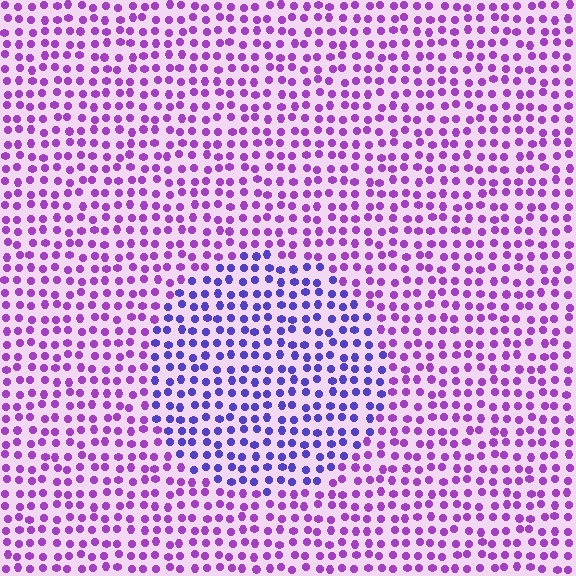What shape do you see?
I see a circle.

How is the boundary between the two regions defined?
The boundary is defined purely by a slight shift in hue (about 37 degrees). Spacing, size, and orientation are identical on both sides.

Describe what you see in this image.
The image is filled with small purple elements in a uniform arrangement. A circle-shaped region is visible where the elements are tinted to a slightly different hue, forming a subtle color boundary.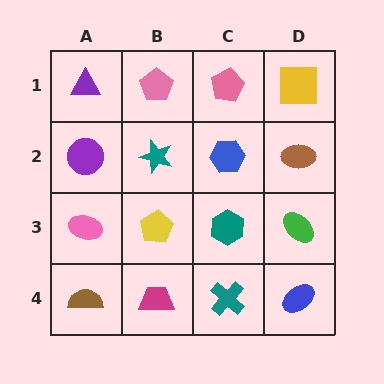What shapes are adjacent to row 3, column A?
A purple circle (row 2, column A), a brown semicircle (row 4, column A), a yellow pentagon (row 3, column B).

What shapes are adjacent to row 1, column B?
A teal star (row 2, column B), a purple triangle (row 1, column A), a pink pentagon (row 1, column C).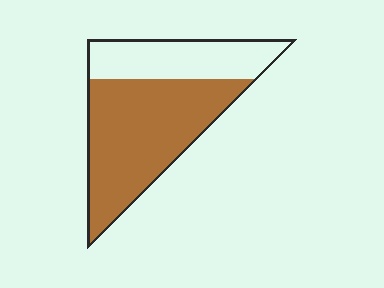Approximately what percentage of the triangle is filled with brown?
Approximately 65%.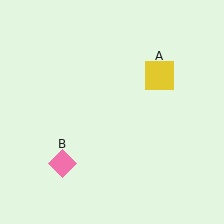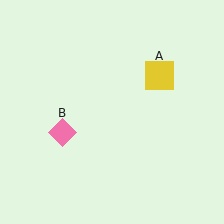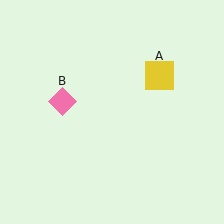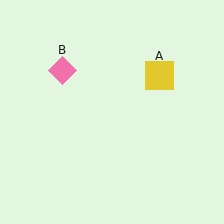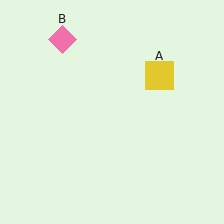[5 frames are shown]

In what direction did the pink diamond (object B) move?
The pink diamond (object B) moved up.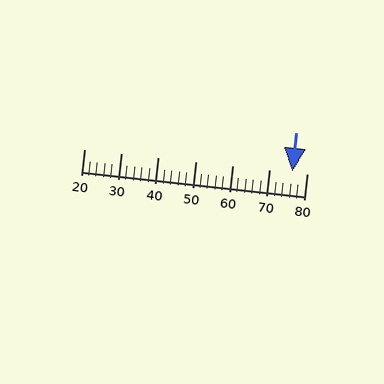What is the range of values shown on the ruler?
The ruler shows values from 20 to 80.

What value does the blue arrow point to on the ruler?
The blue arrow points to approximately 76.